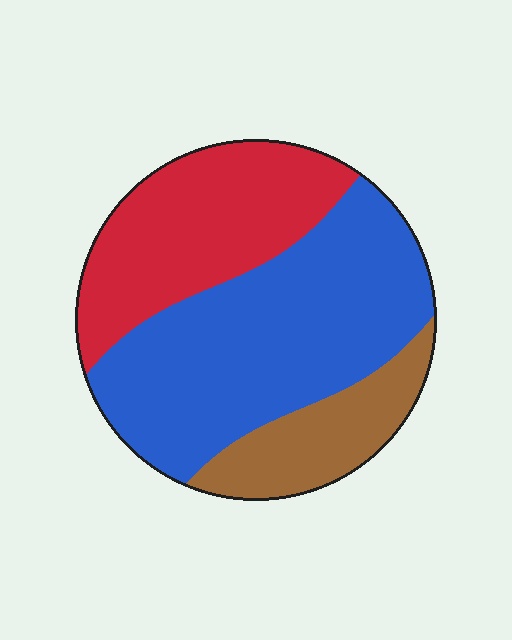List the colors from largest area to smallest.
From largest to smallest: blue, red, brown.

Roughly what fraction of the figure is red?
Red takes up about one third (1/3) of the figure.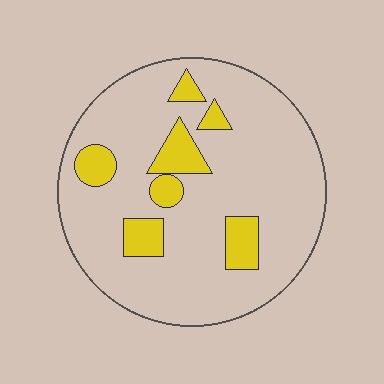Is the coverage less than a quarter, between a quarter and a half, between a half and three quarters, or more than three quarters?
Less than a quarter.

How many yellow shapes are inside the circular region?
7.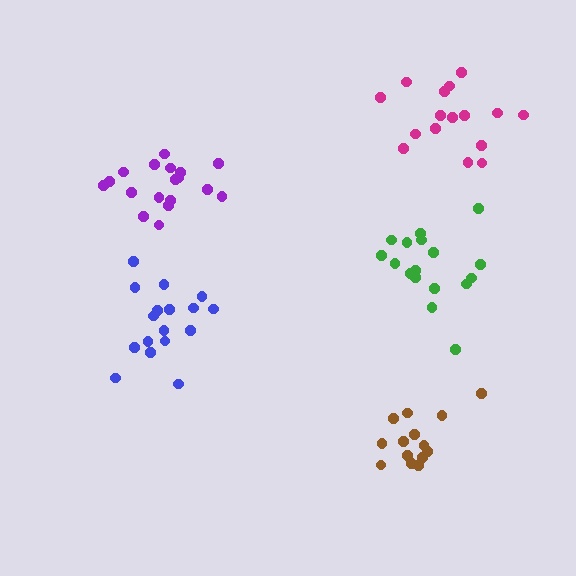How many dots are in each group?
Group 1: 18 dots, Group 2: 14 dots, Group 3: 17 dots, Group 4: 17 dots, Group 5: 16 dots (82 total).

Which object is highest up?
The magenta cluster is topmost.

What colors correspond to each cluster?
The clusters are colored: purple, brown, blue, green, magenta.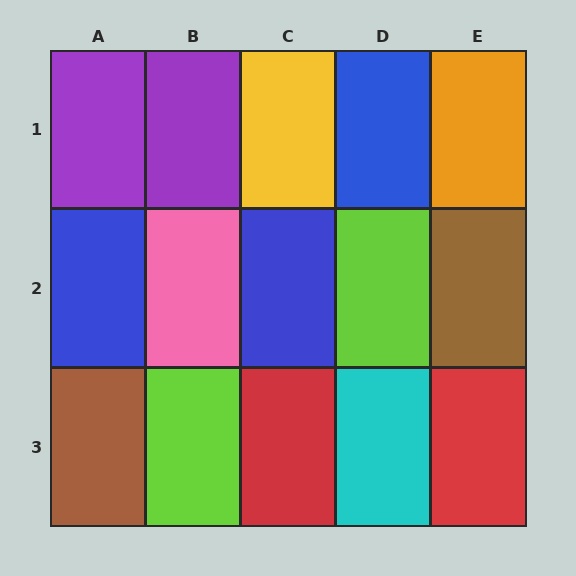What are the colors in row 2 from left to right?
Blue, pink, blue, lime, brown.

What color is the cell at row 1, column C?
Yellow.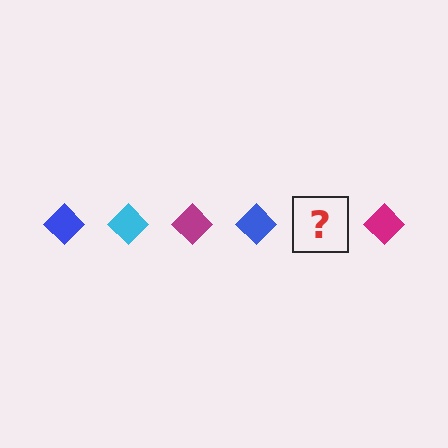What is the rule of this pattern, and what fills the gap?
The rule is that the pattern cycles through blue, cyan, magenta diamonds. The gap should be filled with a cyan diamond.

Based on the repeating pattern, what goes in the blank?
The blank should be a cyan diamond.